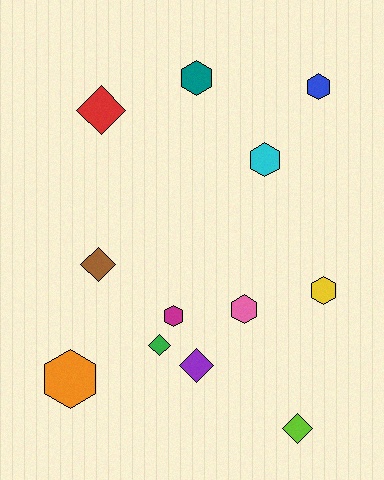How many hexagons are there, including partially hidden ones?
There are 7 hexagons.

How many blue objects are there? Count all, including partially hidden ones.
There is 1 blue object.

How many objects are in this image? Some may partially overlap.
There are 12 objects.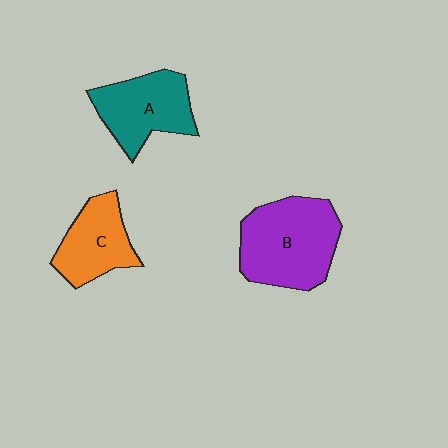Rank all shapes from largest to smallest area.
From largest to smallest: B (purple), A (teal), C (orange).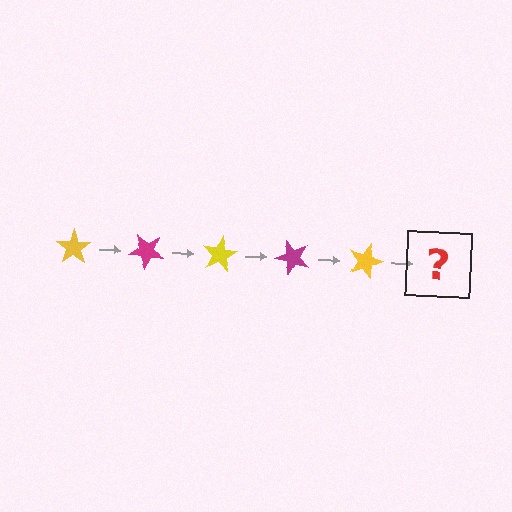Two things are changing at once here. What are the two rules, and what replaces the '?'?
The two rules are that it rotates 40 degrees each step and the color cycles through yellow and magenta. The '?' should be a magenta star, rotated 200 degrees from the start.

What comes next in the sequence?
The next element should be a magenta star, rotated 200 degrees from the start.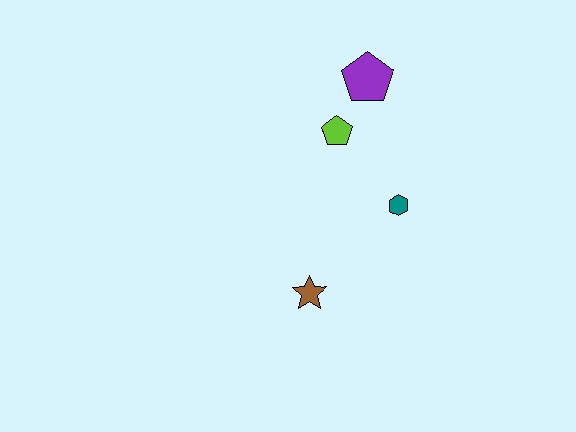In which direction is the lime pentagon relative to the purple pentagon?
The lime pentagon is below the purple pentagon.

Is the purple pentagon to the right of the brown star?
Yes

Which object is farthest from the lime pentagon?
The brown star is farthest from the lime pentagon.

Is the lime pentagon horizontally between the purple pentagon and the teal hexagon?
No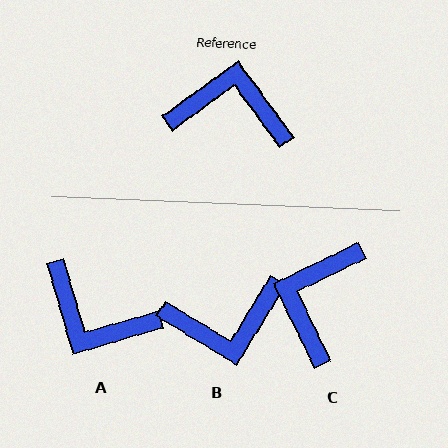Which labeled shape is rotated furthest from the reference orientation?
A, about 160 degrees away.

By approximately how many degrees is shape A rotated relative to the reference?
Approximately 160 degrees counter-clockwise.